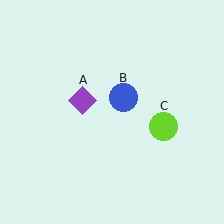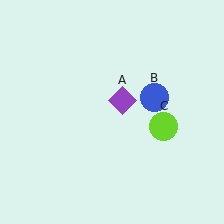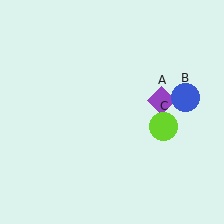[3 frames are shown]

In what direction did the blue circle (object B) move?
The blue circle (object B) moved right.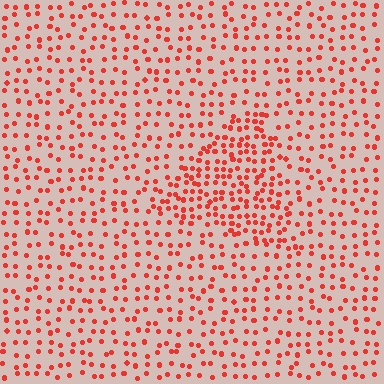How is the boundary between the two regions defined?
The boundary is defined by a change in element density (approximately 1.9x ratio). All elements are the same color, size, and shape.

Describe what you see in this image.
The image contains small red elements arranged at two different densities. A triangle-shaped region is visible where the elements are more densely packed than the surrounding area.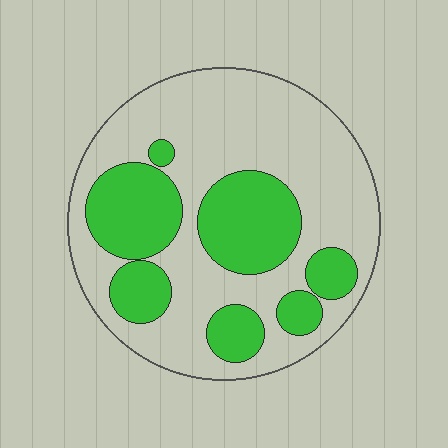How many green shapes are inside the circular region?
7.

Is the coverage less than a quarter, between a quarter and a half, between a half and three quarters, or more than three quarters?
Between a quarter and a half.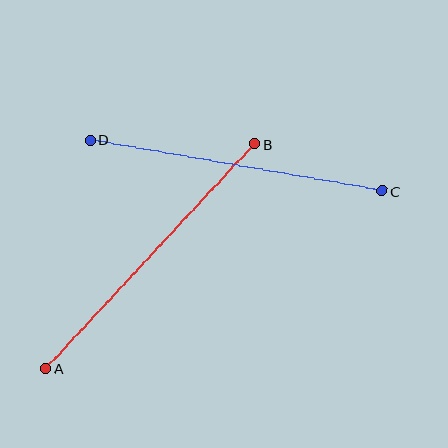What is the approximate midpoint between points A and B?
The midpoint is at approximately (150, 256) pixels.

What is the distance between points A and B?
The distance is approximately 307 pixels.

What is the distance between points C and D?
The distance is approximately 296 pixels.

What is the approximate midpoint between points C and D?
The midpoint is at approximately (236, 165) pixels.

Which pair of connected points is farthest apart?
Points A and B are farthest apart.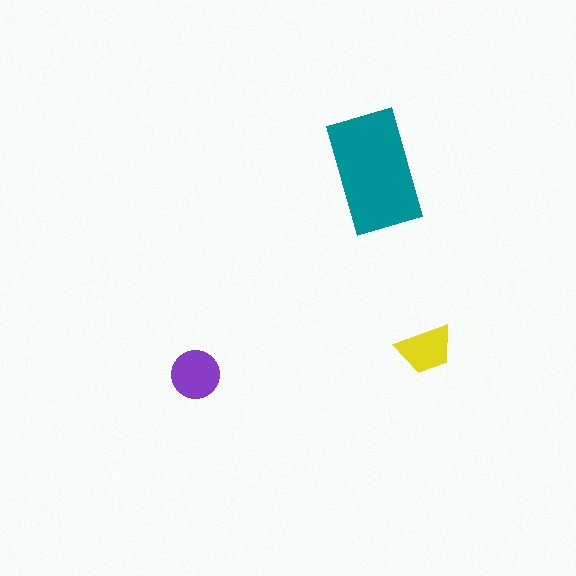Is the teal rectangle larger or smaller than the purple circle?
Larger.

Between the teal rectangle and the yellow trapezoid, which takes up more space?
The teal rectangle.